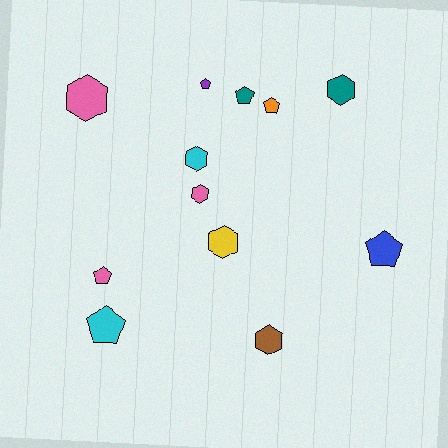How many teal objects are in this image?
There are 2 teal objects.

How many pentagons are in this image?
There are 6 pentagons.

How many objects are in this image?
There are 12 objects.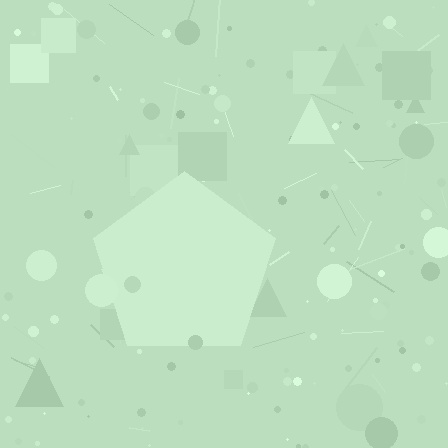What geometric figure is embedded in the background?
A pentagon is embedded in the background.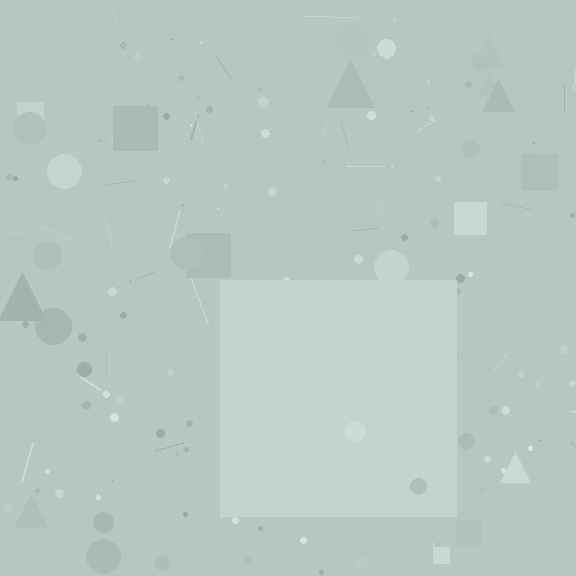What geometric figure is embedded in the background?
A square is embedded in the background.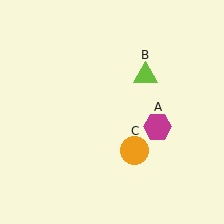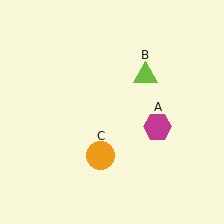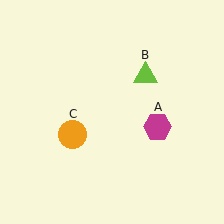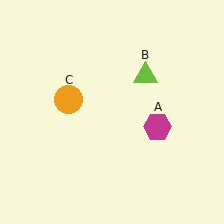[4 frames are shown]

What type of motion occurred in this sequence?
The orange circle (object C) rotated clockwise around the center of the scene.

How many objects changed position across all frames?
1 object changed position: orange circle (object C).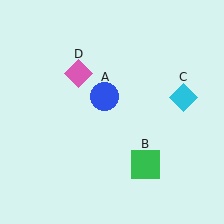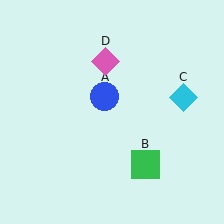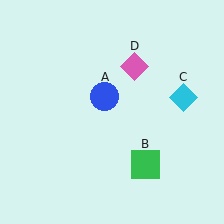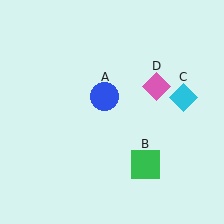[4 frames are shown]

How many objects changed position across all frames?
1 object changed position: pink diamond (object D).